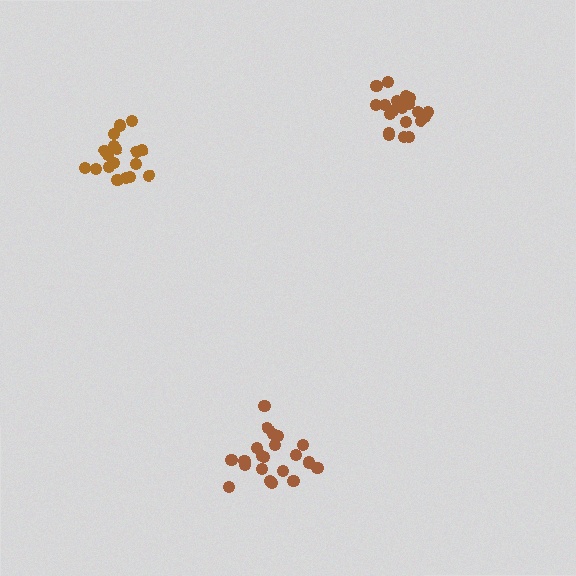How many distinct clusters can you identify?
There are 3 distinct clusters.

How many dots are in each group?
Group 1: 21 dots, Group 2: 20 dots, Group 3: 19 dots (60 total).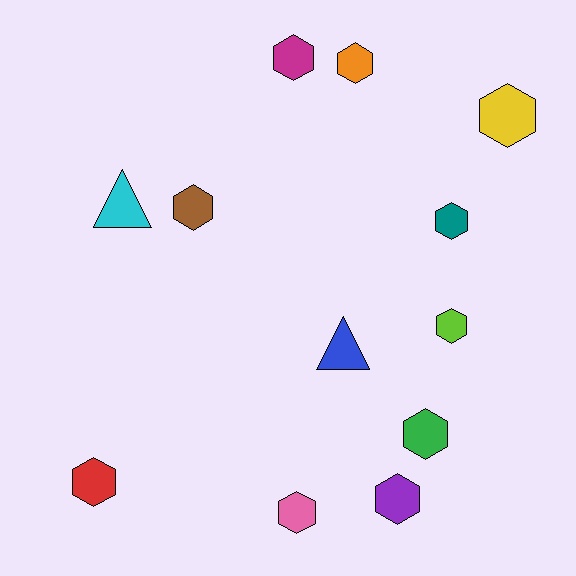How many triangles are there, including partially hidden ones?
There are 2 triangles.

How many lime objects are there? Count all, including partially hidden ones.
There is 1 lime object.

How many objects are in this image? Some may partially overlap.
There are 12 objects.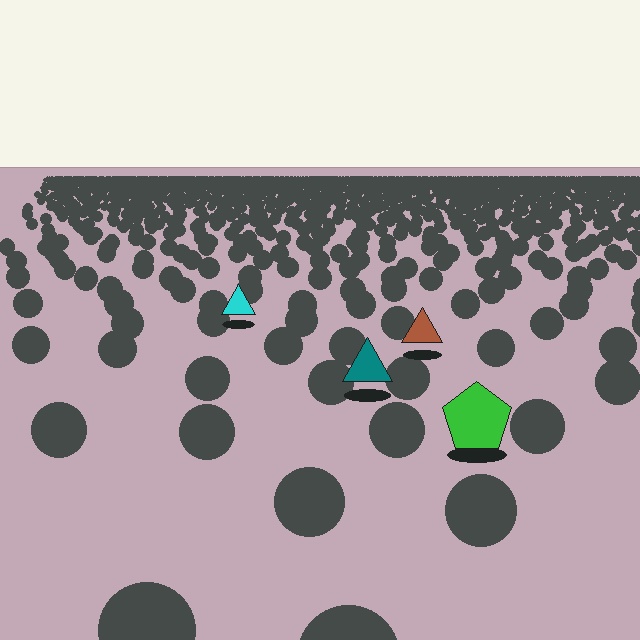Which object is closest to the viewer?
The green pentagon is closest. The texture marks near it are larger and more spread out.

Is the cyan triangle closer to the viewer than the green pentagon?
No. The green pentagon is closer — you can tell from the texture gradient: the ground texture is coarser near it.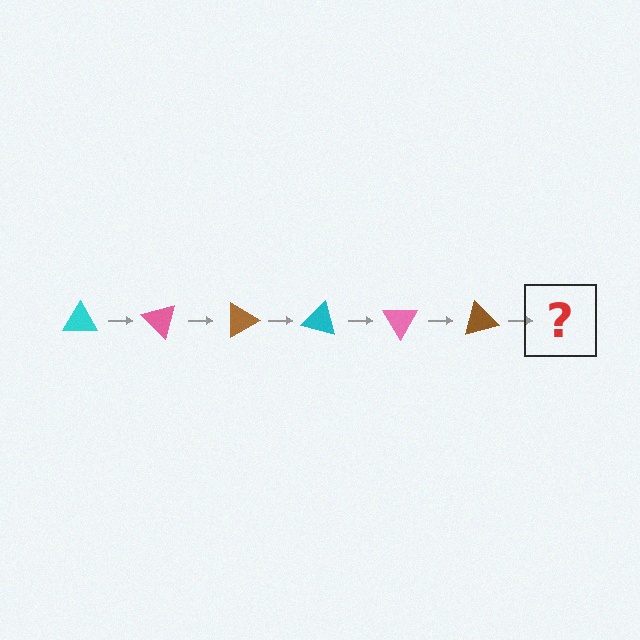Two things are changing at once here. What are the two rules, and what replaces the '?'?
The two rules are that it rotates 45 degrees each step and the color cycles through cyan, pink, and brown. The '?' should be a cyan triangle, rotated 270 degrees from the start.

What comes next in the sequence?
The next element should be a cyan triangle, rotated 270 degrees from the start.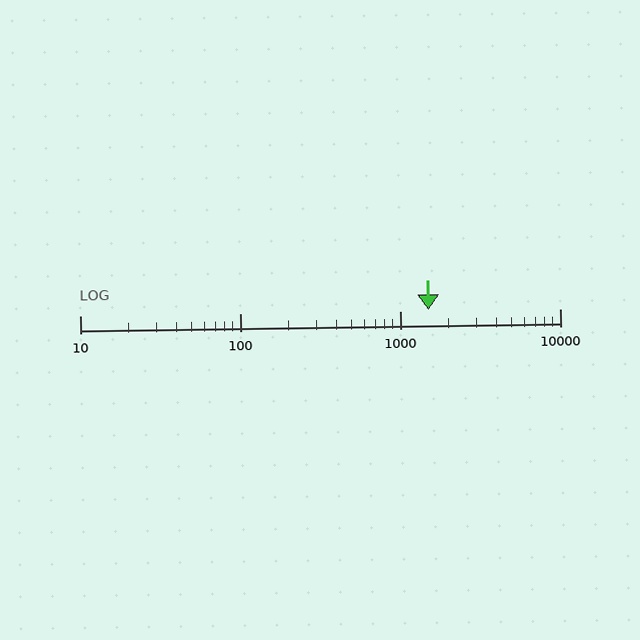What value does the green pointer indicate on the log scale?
The pointer indicates approximately 1500.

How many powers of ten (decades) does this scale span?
The scale spans 3 decades, from 10 to 10000.